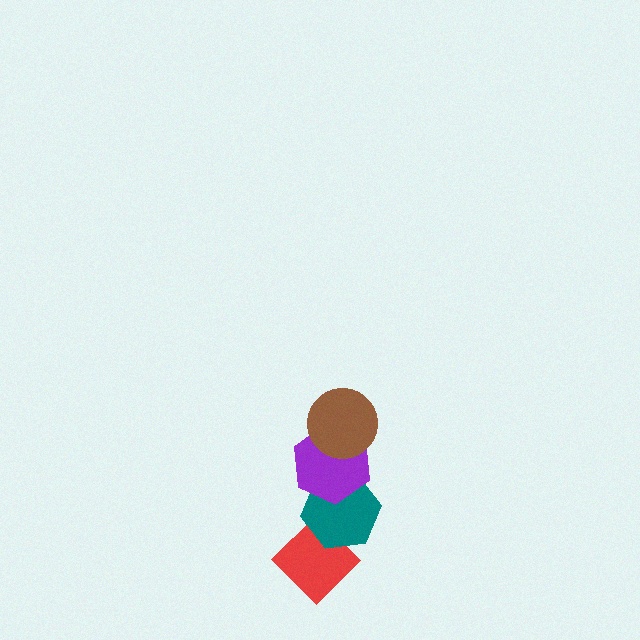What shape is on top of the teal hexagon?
The purple hexagon is on top of the teal hexagon.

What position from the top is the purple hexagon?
The purple hexagon is 2nd from the top.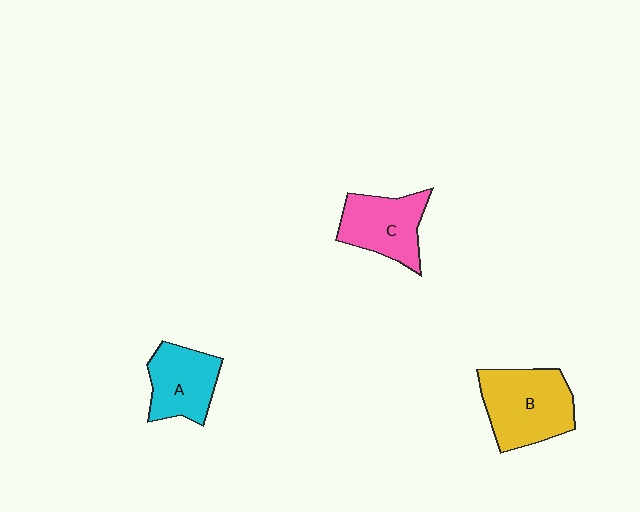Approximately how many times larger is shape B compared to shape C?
Approximately 1.3 times.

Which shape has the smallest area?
Shape A (cyan).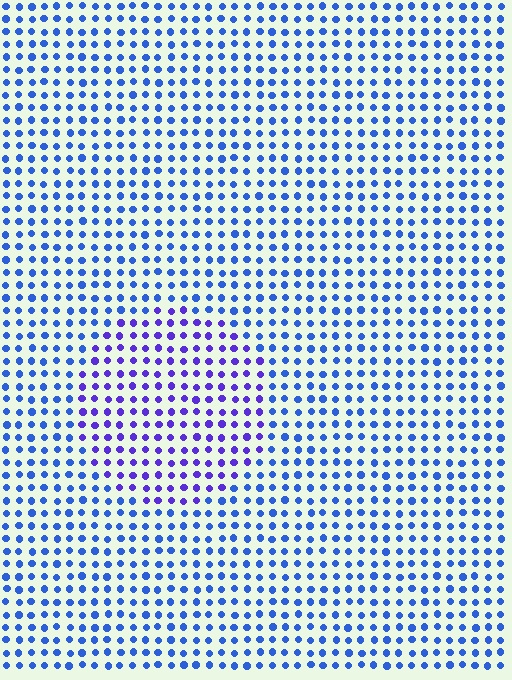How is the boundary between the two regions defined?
The boundary is defined purely by a slight shift in hue (about 33 degrees). Spacing, size, and orientation are identical on both sides.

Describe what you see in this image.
The image is filled with small blue elements in a uniform arrangement. A circle-shaped region is visible where the elements are tinted to a slightly different hue, forming a subtle color boundary.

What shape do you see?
I see a circle.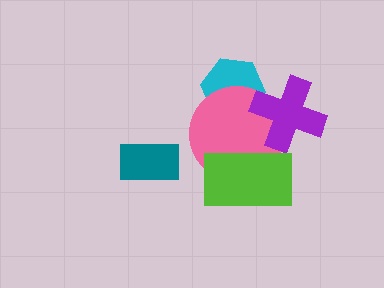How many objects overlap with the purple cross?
2 objects overlap with the purple cross.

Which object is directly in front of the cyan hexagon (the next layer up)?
The pink circle is directly in front of the cyan hexagon.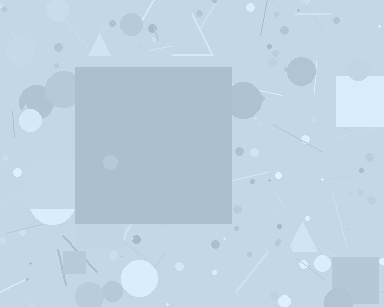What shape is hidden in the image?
A square is hidden in the image.